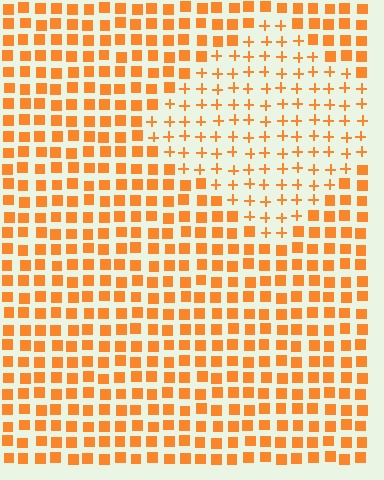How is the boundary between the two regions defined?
The boundary is defined by a change in element shape: plus signs inside vs. squares outside. All elements share the same color and spacing.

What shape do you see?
I see a diamond.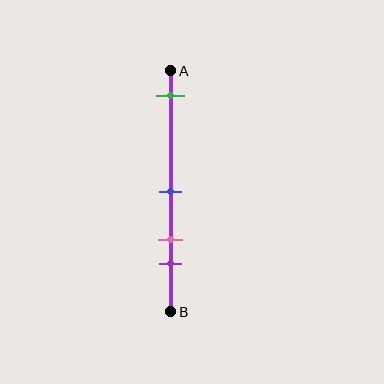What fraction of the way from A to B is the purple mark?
The purple mark is approximately 80% (0.8) of the way from A to B.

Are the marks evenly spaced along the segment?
No, the marks are not evenly spaced.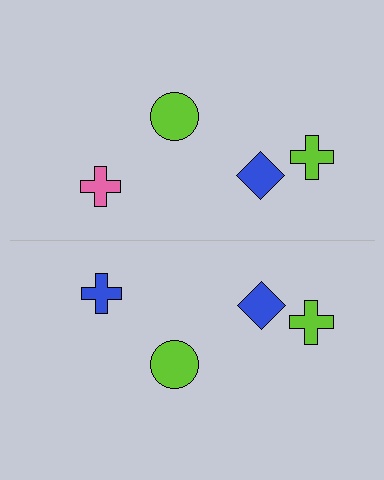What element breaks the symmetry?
The blue cross on the bottom side breaks the symmetry — its mirror counterpart is pink.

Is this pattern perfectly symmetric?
No, the pattern is not perfectly symmetric. The blue cross on the bottom side breaks the symmetry — its mirror counterpart is pink.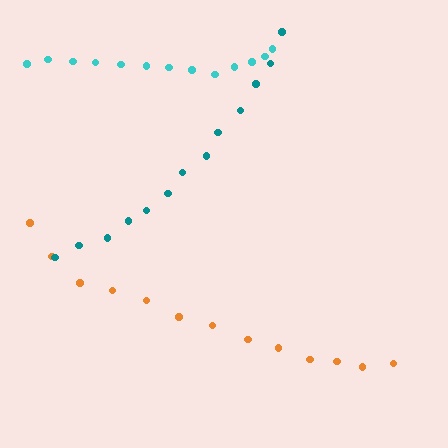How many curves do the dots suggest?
There are 3 distinct paths.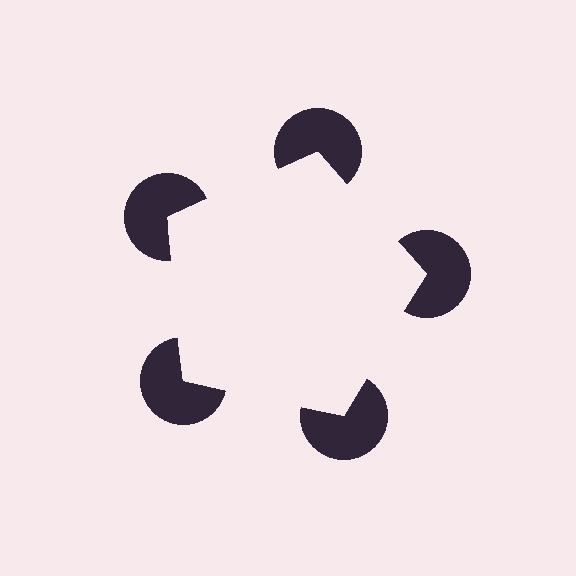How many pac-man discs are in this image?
There are 5 — one at each vertex of the illusory pentagon.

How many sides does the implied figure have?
5 sides.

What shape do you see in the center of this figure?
An illusory pentagon — its edges are inferred from the aligned wedge cuts in the pac-man discs, not physically drawn.